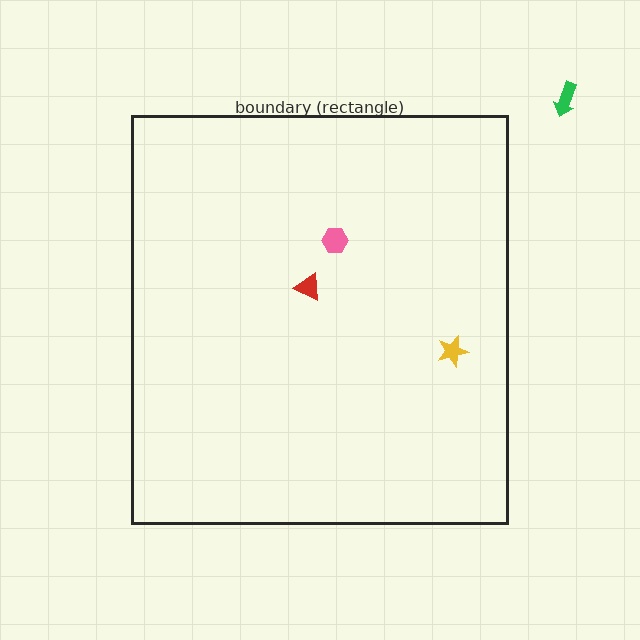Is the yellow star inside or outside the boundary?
Inside.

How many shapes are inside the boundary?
3 inside, 1 outside.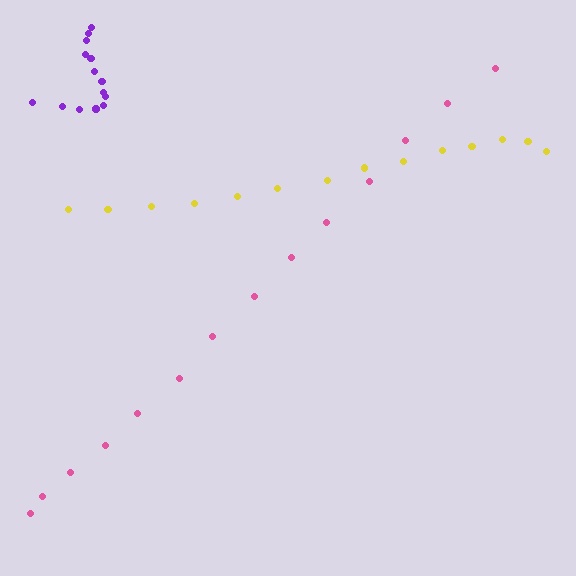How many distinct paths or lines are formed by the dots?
There are 3 distinct paths.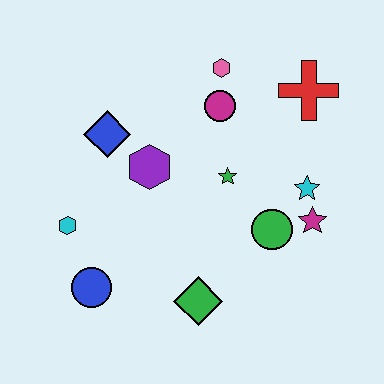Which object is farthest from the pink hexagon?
The blue circle is farthest from the pink hexagon.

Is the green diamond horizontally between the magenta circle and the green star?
No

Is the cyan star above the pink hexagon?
No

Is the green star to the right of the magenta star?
No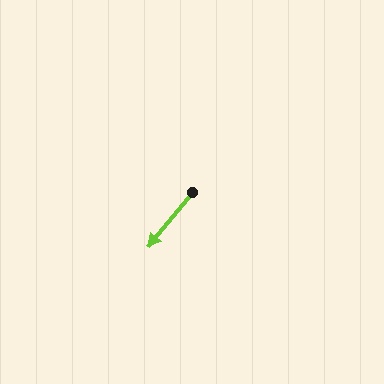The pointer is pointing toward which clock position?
Roughly 7 o'clock.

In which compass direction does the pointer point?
Southwest.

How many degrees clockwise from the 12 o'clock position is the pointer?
Approximately 219 degrees.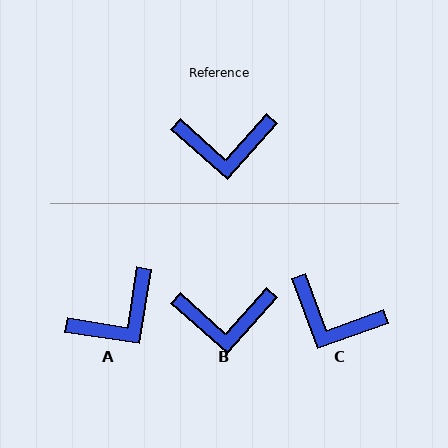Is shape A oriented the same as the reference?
No, it is off by about 33 degrees.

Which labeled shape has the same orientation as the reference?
B.